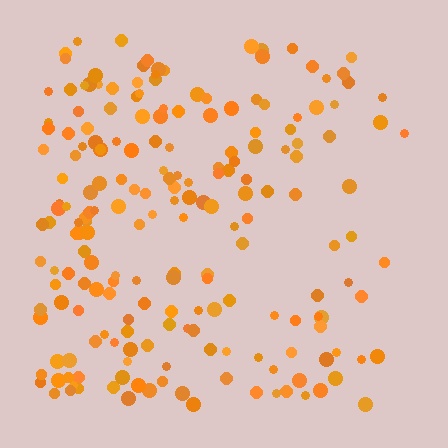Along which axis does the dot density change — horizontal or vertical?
Horizontal.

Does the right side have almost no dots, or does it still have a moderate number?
Still a moderate number, just noticeably fewer than the left.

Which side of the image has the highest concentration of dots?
The left.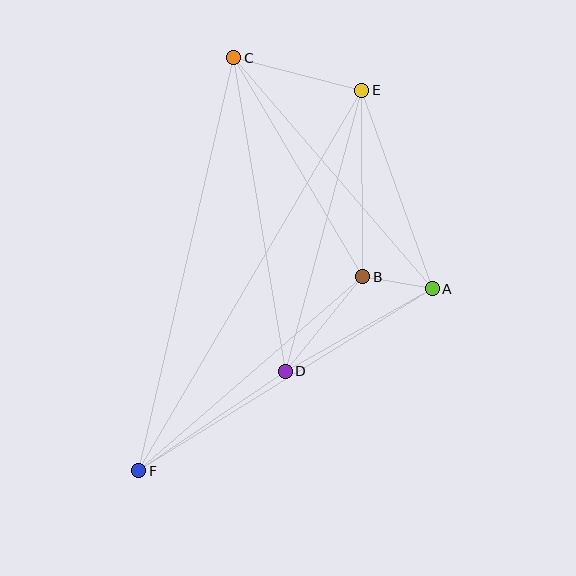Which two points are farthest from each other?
Points E and F are farthest from each other.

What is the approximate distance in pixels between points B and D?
The distance between B and D is approximately 122 pixels.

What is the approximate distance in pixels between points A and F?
The distance between A and F is approximately 345 pixels.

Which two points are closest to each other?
Points A and B are closest to each other.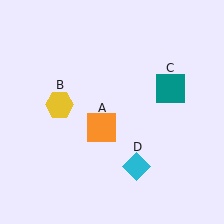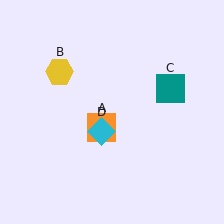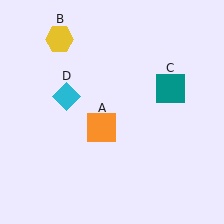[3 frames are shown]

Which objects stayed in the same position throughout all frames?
Orange square (object A) and teal square (object C) remained stationary.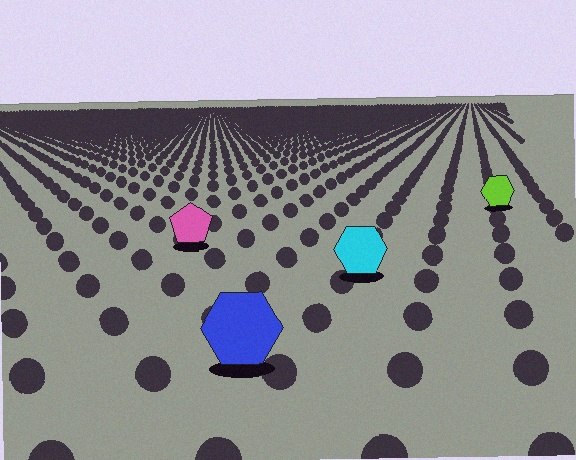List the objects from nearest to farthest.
From nearest to farthest: the blue hexagon, the cyan hexagon, the pink pentagon, the lime hexagon.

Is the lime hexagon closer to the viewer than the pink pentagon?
No. The pink pentagon is closer — you can tell from the texture gradient: the ground texture is coarser near it.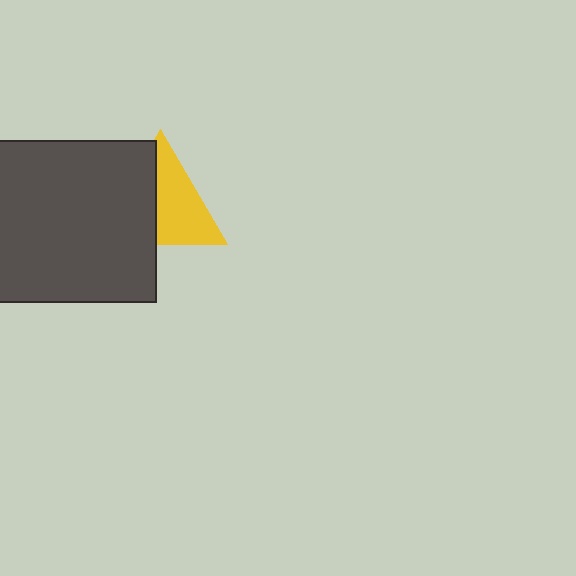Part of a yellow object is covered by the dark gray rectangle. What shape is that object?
It is a triangle.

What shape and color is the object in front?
The object in front is a dark gray rectangle.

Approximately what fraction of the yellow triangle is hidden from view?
Roughly 45% of the yellow triangle is hidden behind the dark gray rectangle.